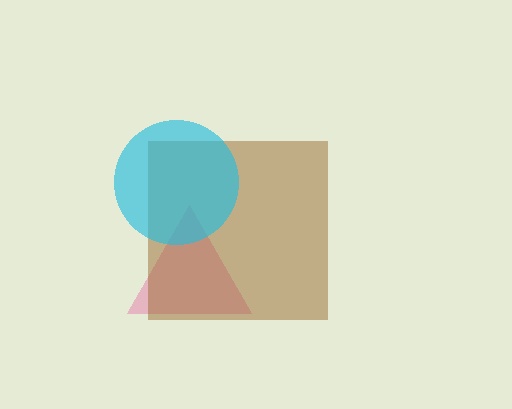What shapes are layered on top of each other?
The layered shapes are: a pink triangle, a brown square, a cyan circle.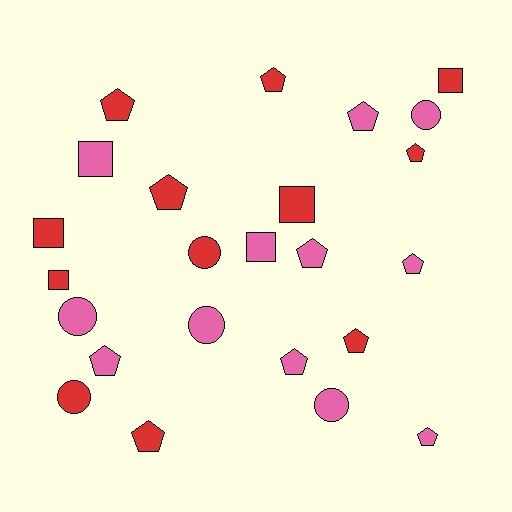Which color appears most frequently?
Pink, with 12 objects.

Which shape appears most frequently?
Pentagon, with 12 objects.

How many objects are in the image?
There are 24 objects.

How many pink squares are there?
There are 2 pink squares.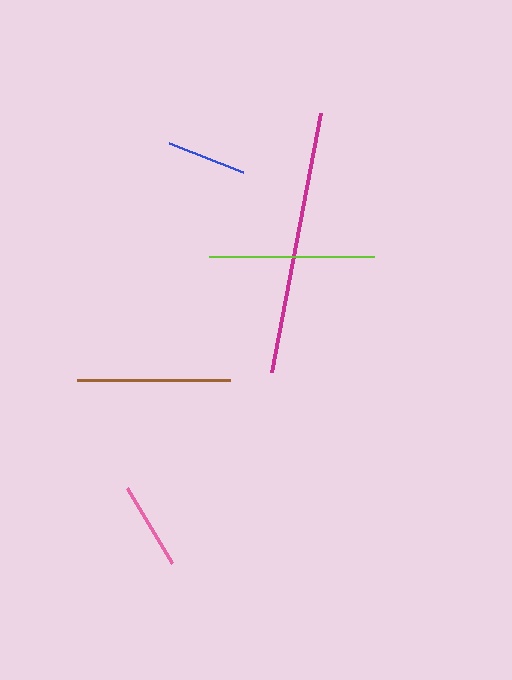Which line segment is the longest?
The magenta line is the longest at approximately 264 pixels.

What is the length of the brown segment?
The brown segment is approximately 153 pixels long.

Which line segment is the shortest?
The blue line is the shortest at approximately 79 pixels.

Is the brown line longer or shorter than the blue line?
The brown line is longer than the blue line.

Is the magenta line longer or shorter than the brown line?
The magenta line is longer than the brown line.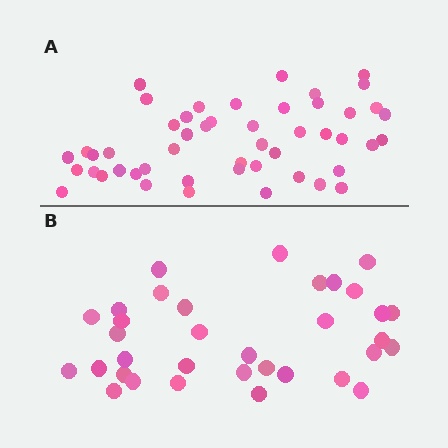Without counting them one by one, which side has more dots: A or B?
Region A (the top region) has more dots.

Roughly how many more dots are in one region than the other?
Region A has approximately 15 more dots than region B.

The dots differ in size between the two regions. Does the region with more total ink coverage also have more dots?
No. Region B has more total ink coverage because its dots are larger, but region A actually contains more individual dots. Total area can be misleading — the number of items is what matters here.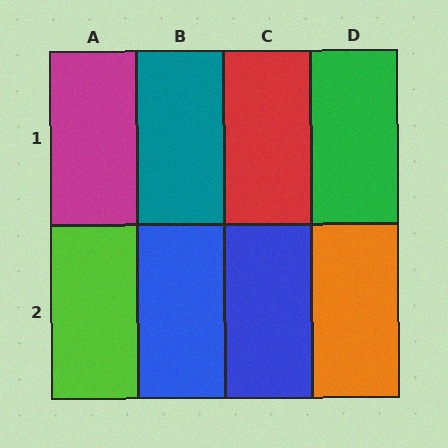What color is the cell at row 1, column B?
Teal.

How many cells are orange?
1 cell is orange.